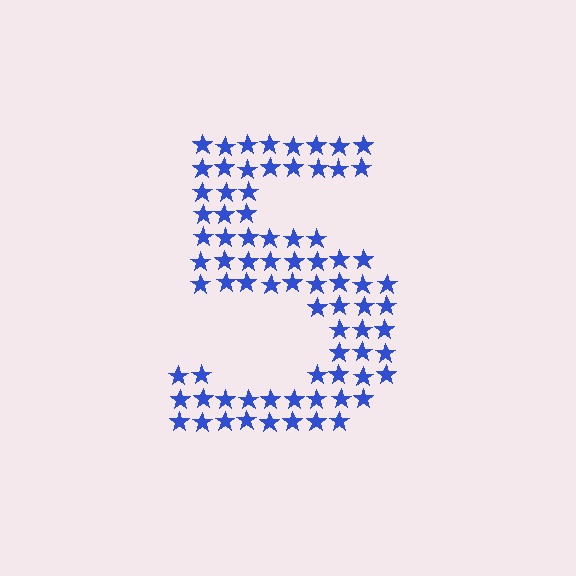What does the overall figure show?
The overall figure shows the digit 5.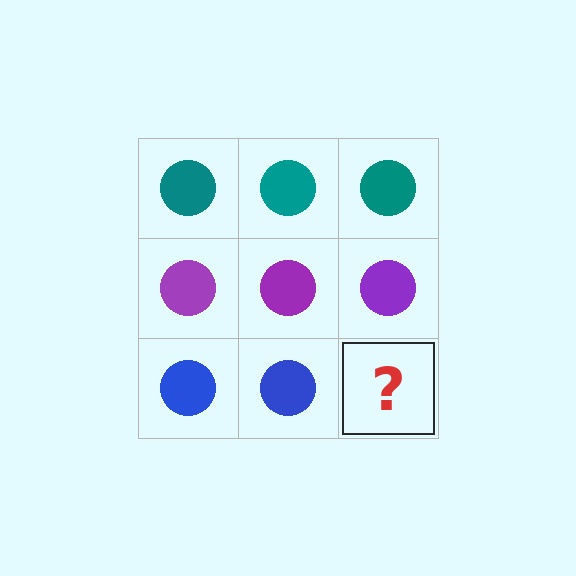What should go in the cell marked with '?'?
The missing cell should contain a blue circle.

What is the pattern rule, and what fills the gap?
The rule is that each row has a consistent color. The gap should be filled with a blue circle.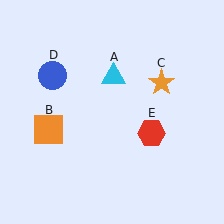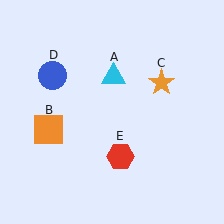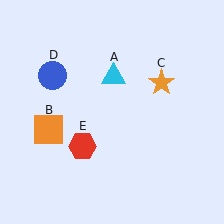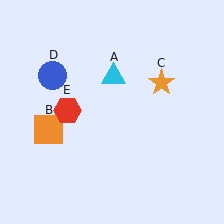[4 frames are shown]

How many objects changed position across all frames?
1 object changed position: red hexagon (object E).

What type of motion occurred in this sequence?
The red hexagon (object E) rotated clockwise around the center of the scene.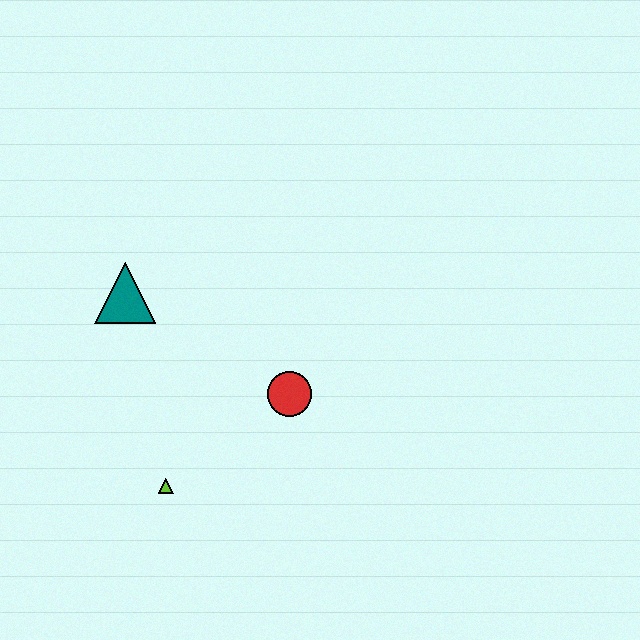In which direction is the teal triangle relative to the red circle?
The teal triangle is to the left of the red circle.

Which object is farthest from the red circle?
The teal triangle is farthest from the red circle.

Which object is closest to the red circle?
The lime triangle is closest to the red circle.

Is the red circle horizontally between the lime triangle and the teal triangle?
No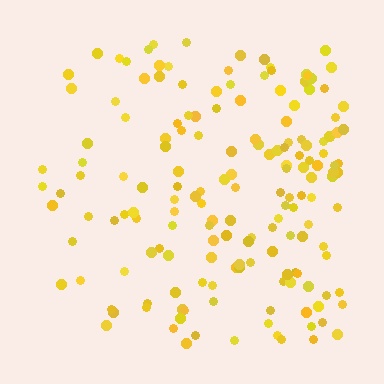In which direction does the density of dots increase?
From left to right, with the right side densest.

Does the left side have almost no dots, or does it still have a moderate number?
Still a moderate number, just noticeably fewer than the right.